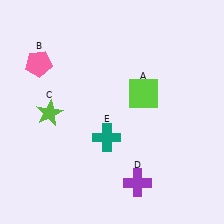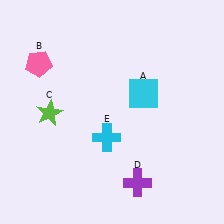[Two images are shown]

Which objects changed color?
A changed from lime to cyan. E changed from teal to cyan.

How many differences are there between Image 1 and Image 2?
There are 2 differences between the two images.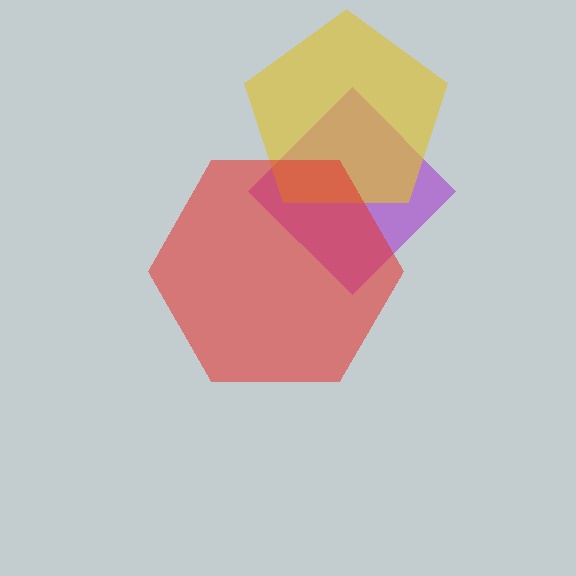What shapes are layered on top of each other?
The layered shapes are: a purple diamond, a yellow pentagon, a red hexagon.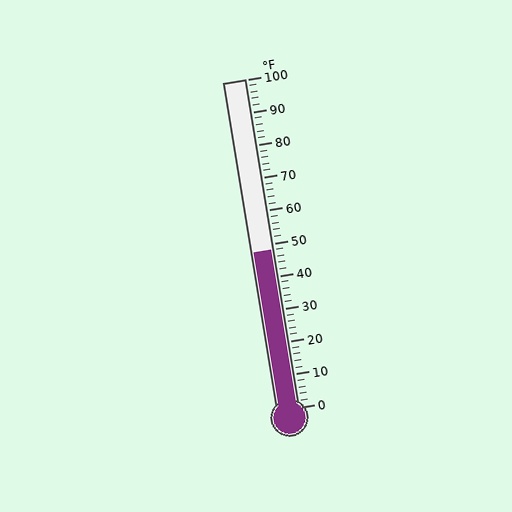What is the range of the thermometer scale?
The thermometer scale ranges from 0°F to 100°F.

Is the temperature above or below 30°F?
The temperature is above 30°F.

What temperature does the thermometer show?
The thermometer shows approximately 48°F.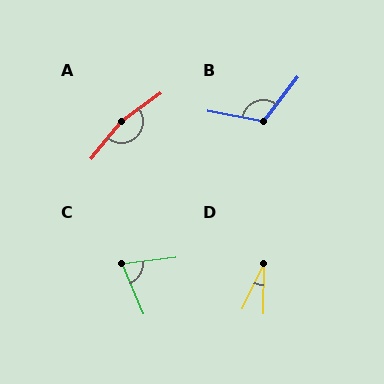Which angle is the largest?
A, at approximately 165 degrees.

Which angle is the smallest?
D, at approximately 25 degrees.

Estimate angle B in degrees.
Approximately 117 degrees.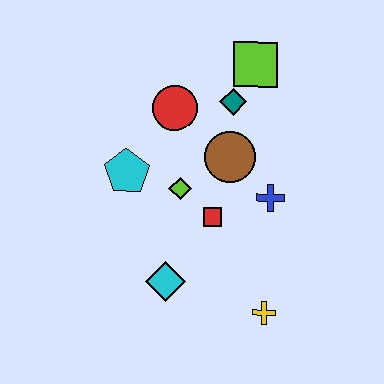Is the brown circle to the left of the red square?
No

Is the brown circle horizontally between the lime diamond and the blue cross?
Yes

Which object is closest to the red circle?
The teal diamond is closest to the red circle.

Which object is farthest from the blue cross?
The cyan pentagon is farthest from the blue cross.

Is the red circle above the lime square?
No